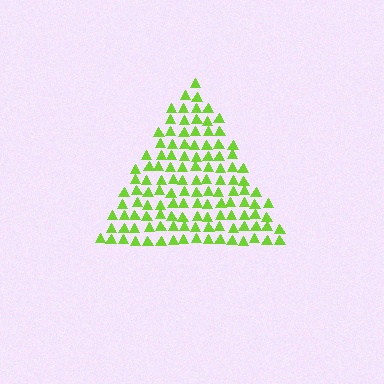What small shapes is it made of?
It is made of small triangles.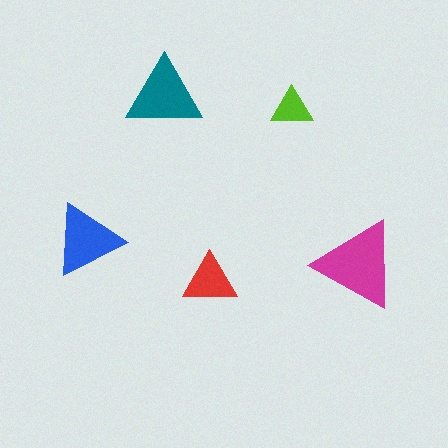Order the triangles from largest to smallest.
the magenta one, the teal one, the blue one, the red one, the lime one.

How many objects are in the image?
There are 5 objects in the image.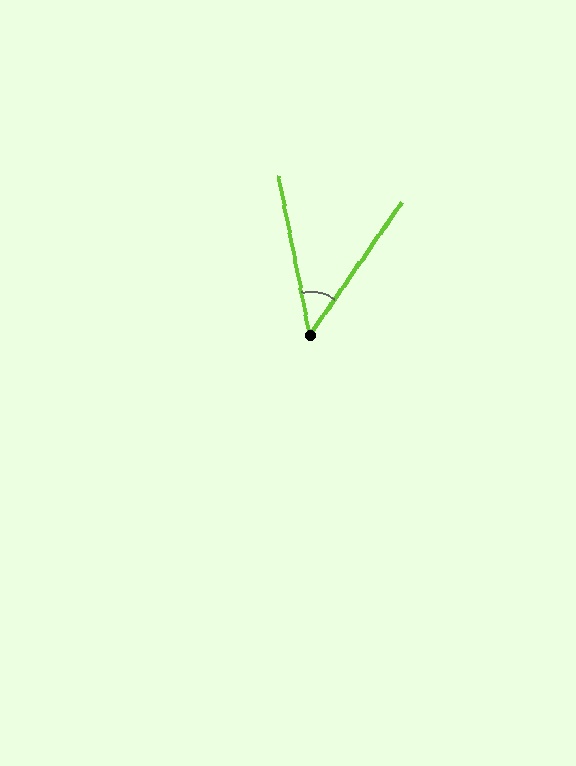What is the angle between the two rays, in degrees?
Approximately 46 degrees.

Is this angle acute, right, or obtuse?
It is acute.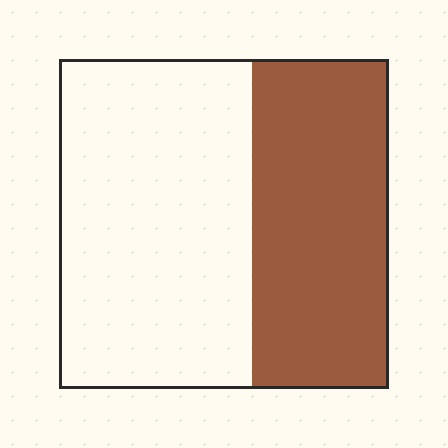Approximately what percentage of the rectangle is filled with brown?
Approximately 40%.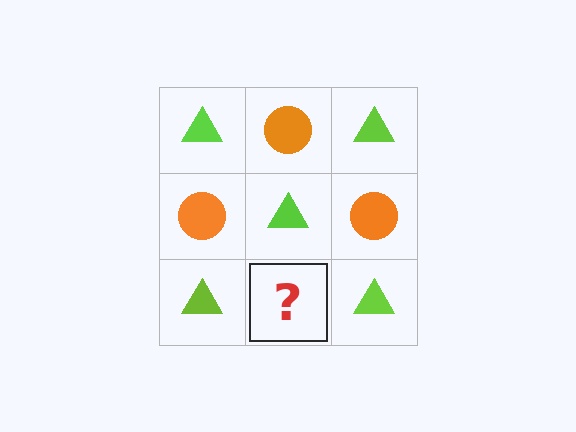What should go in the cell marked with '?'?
The missing cell should contain an orange circle.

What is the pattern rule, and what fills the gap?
The rule is that it alternates lime triangle and orange circle in a checkerboard pattern. The gap should be filled with an orange circle.